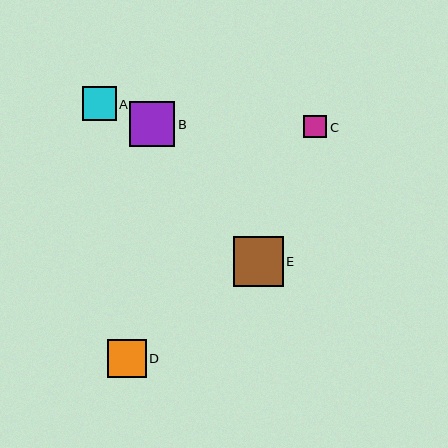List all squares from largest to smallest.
From largest to smallest: E, B, D, A, C.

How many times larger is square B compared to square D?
Square B is approximately 1.2 times the size of square D.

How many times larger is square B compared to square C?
Square B is approximately 2.0 times the size of square C.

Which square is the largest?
Square E is the largest with a size of approximately 50 pixels.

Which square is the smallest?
Square C is the smallest with a size of approximately 23 pixels.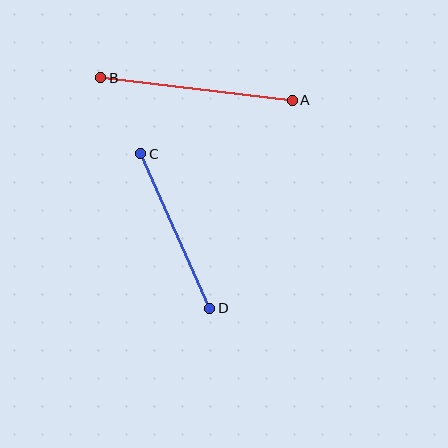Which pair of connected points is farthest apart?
Points A and B are farthest apart.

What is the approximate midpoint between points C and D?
The midpoint is at approximately (175, 231) pixels.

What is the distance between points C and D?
The distance is approximately 169 pixels.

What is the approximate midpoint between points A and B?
The midpoint is at approximately (196, 89) pixels.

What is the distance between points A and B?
The distance is approximately 192 pixels.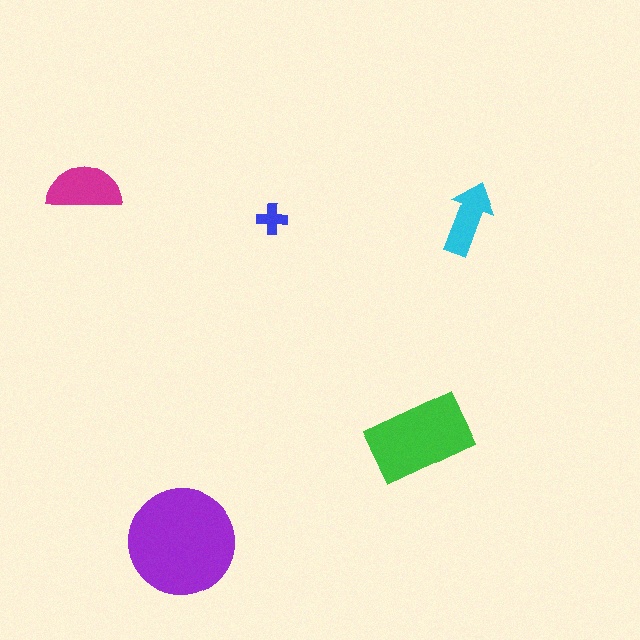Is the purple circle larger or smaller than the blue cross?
Larger.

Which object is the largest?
The purple circle.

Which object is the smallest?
The blue cross.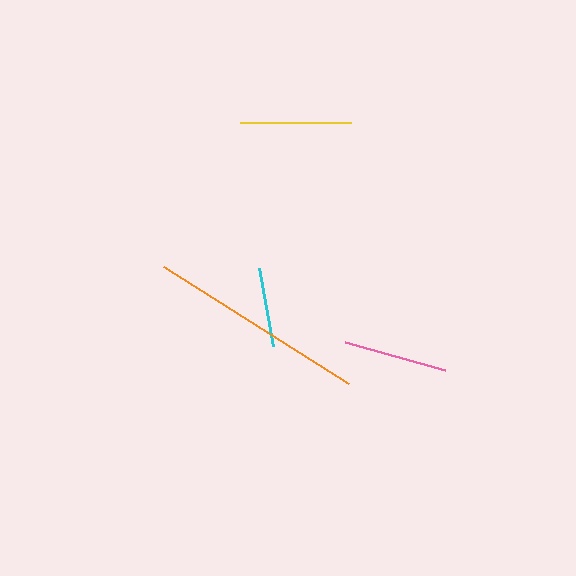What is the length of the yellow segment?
The yellow segment is approximately 111 pixels long.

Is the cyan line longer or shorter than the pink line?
The pink line is longer than the cyan line.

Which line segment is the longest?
The orange line is the longest at approximately 219 pixels.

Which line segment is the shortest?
The cyan line is the shortest at approximately 79 pixels.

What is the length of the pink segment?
The pink segment is approximately 103 pixels long.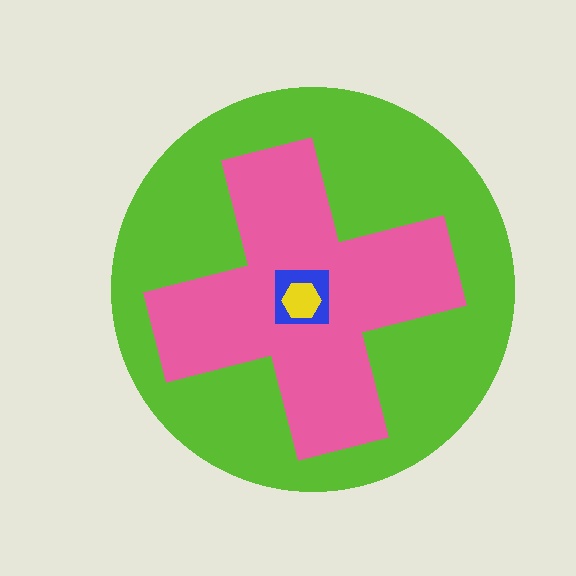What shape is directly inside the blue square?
The yellow hexagon.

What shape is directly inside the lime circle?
The pink cross.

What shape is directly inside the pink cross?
The blue square.